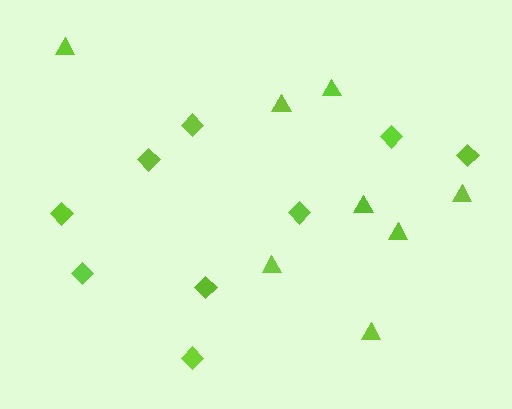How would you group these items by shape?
There are 2 groups: one group of diamonds (9) and one group of triangles (8).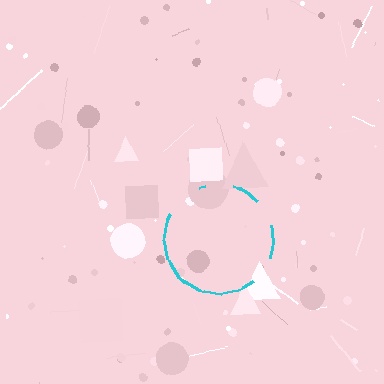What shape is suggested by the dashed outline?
The dashed outline suggests a circle.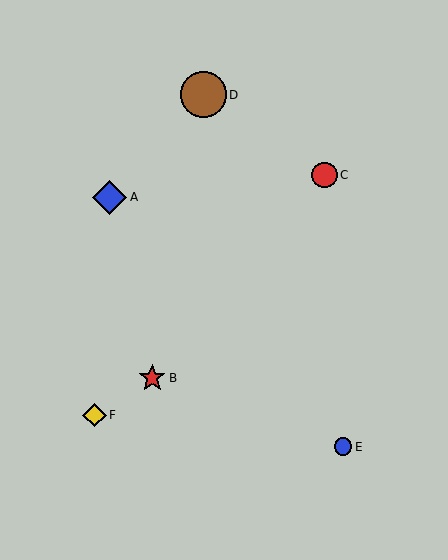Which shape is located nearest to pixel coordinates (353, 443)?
The blue circle (labeled E) at (343, 447) is nearest to that location.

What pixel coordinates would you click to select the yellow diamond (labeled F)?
Click at (94, 415) to select the yellow diamond F.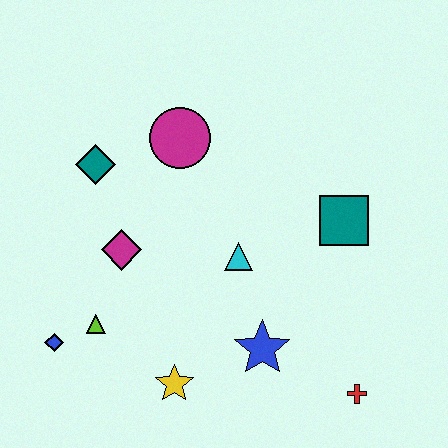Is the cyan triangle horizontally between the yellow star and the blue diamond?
No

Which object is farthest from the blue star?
The teal diamond is farthest from the blue star.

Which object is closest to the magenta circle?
The teal diamond is closest to the magenta circle.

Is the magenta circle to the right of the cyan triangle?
No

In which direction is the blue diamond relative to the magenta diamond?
The blue diamond is below the magenta diamond.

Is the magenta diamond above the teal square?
No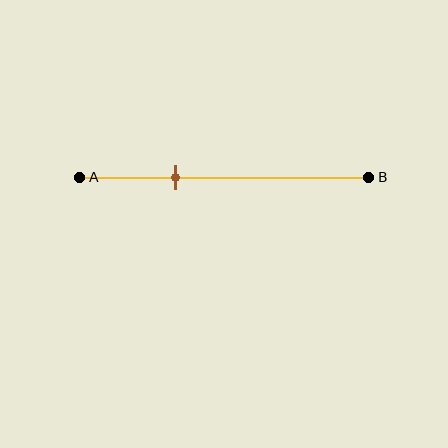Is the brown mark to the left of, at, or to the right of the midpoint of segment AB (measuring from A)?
The brown mark is to the left of the midpoint of segment AB.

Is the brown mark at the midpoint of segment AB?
No, the mark is at about 35% from A, not at the 50% midpoint.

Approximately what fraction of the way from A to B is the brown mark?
The brown mark is approximately 35% of the way from A to B.